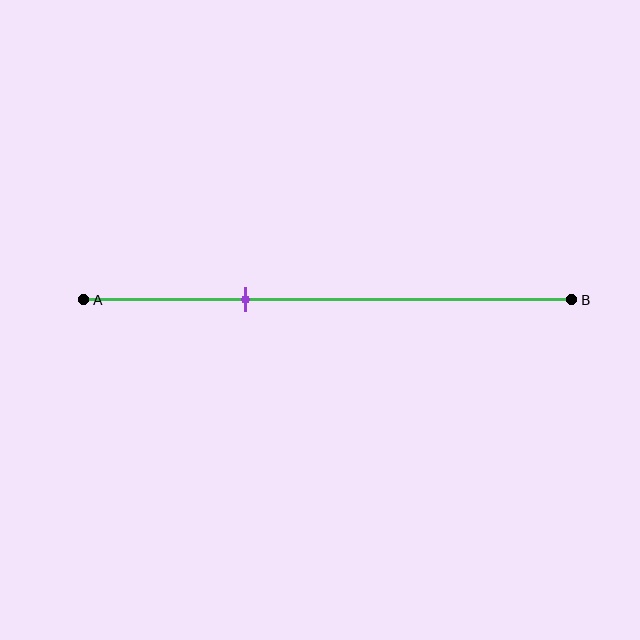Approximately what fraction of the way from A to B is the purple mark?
The purple mark is approximately 35% of the way from A to B.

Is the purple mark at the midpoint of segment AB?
No, the mark is at about 35% from A, not at the 50% midpoint.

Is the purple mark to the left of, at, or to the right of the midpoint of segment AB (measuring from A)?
The purple mark is to the left of the midpoint of segment AB.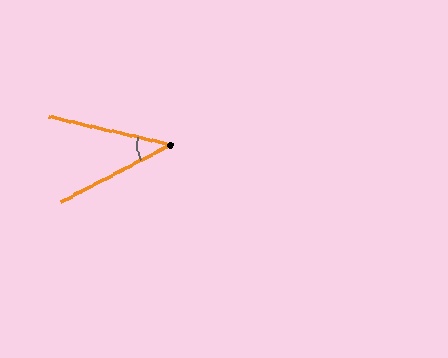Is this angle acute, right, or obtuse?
It is acute.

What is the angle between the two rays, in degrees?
Approximately 41 degrees.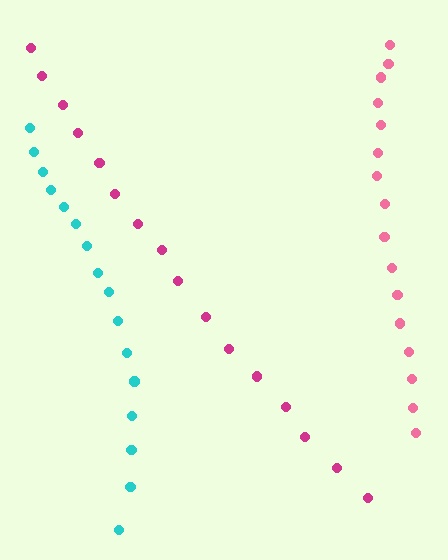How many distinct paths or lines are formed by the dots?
There are 3 distinct paths.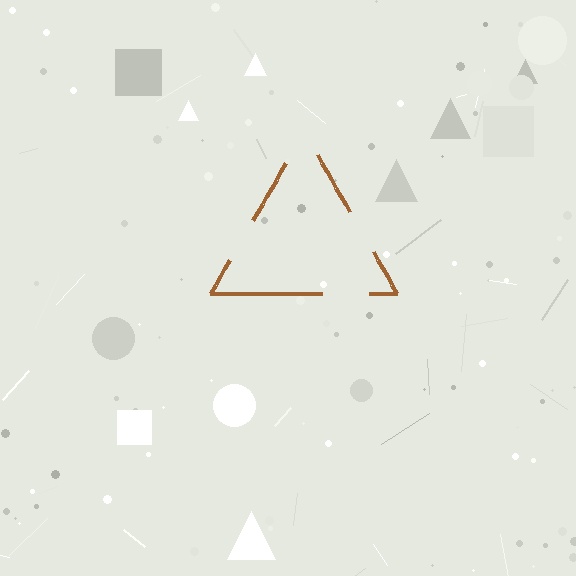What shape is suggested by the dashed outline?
The dashed outline suggests a triangle.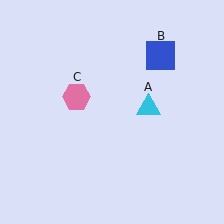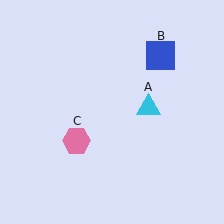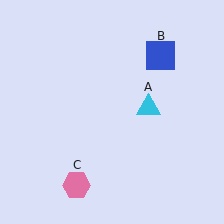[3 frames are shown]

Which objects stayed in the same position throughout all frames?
Cyan triangle (object A) and blue square (object B) remained stationary.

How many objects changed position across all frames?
1 object changed position: pink hexagon (object C).